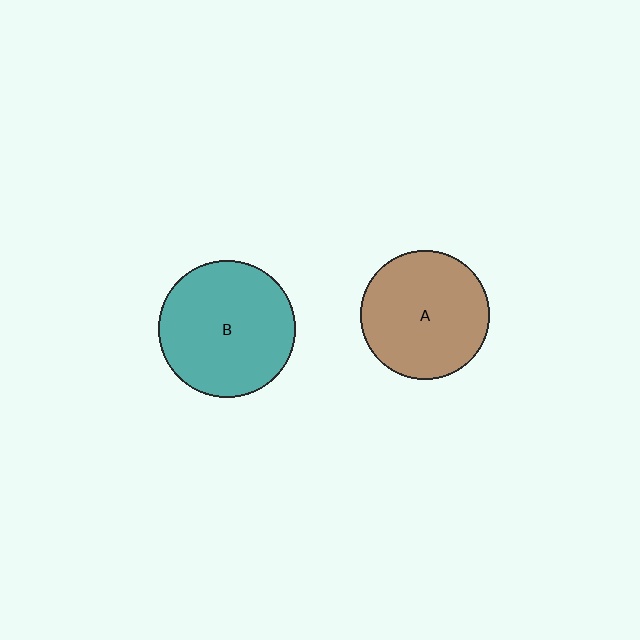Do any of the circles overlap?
No, none of the circles overlap.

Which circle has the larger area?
Circle B (teal).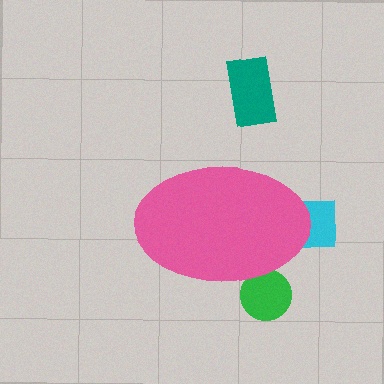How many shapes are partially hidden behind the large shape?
2 shapes are partially hidden.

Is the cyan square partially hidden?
Yes, the cyan square is partially hidden behind the pink ellipse.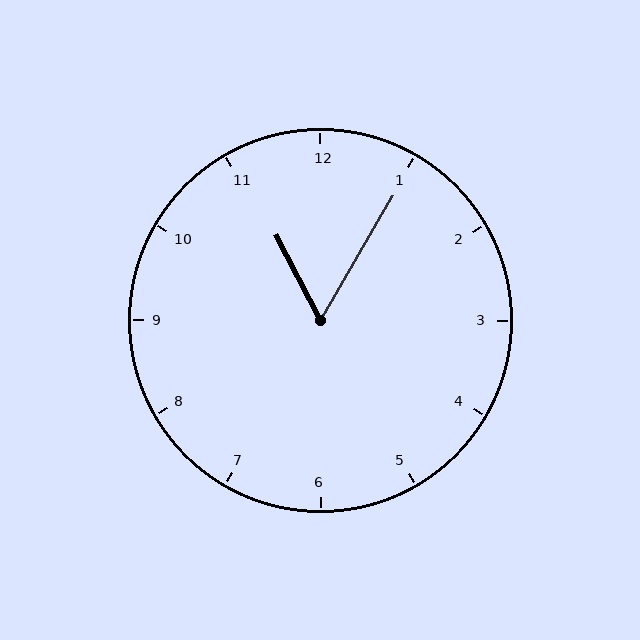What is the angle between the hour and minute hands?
Approximately 58 degrees.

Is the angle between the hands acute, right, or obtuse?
It is acute.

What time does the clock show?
11:05.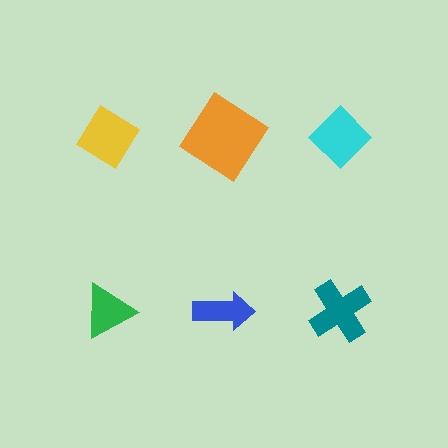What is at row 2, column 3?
A teal cross.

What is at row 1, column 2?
An orange diamond.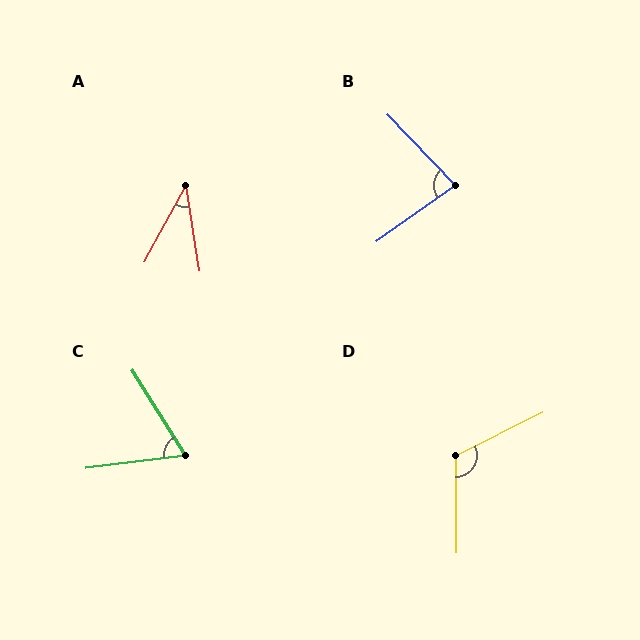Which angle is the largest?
D, at approximately 116 degrees.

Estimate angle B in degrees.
Approximately 82 degrees.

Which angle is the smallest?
A, at approximately 37 degrees.